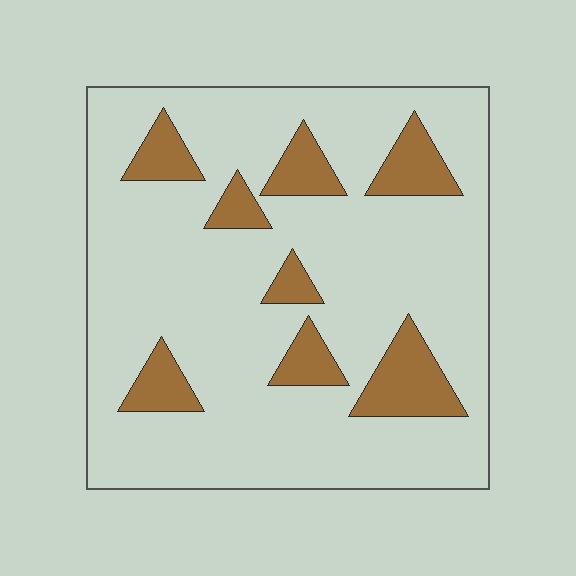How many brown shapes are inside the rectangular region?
8.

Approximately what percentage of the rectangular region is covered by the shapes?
Approximately 15%.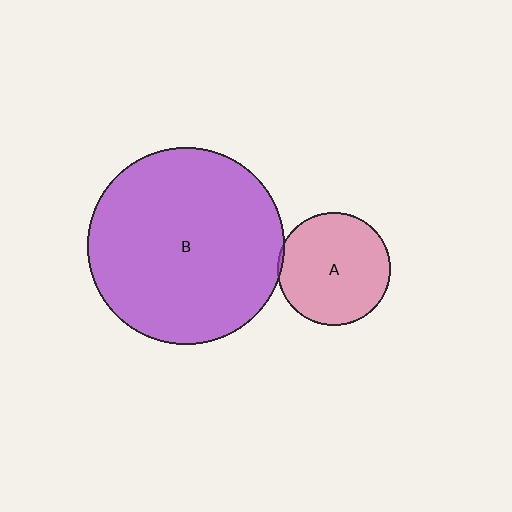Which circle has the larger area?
Circle B (purple).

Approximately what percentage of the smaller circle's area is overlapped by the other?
Approximately 5%.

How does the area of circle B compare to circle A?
Approximately 3.0 times.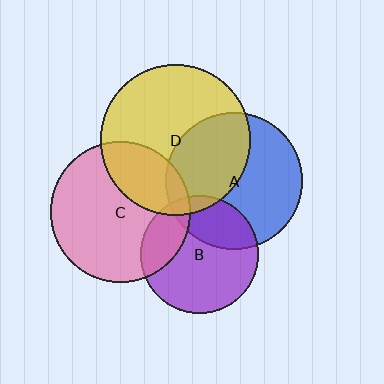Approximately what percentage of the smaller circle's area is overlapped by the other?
Approximately 45%.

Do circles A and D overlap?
Yes.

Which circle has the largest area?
Circle D (yellow).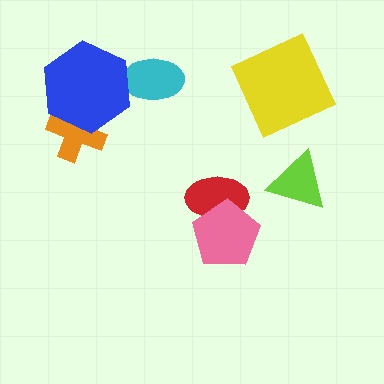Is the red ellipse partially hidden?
Yes, it is partially covered by another shape.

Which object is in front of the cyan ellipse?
The blue hexagon is in front of the cyan ellipse.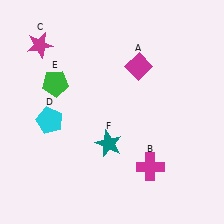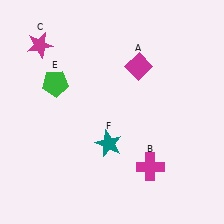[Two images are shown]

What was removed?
The cyan pentagon (D) was removed in Image 2.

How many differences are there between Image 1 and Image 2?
There is 1 difference between the two images.